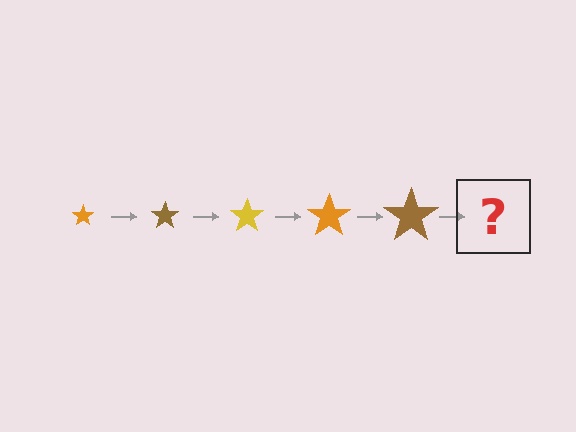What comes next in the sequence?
The next element should be a yellow star, larger than the previous one.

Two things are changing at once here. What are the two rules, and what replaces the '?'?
The two rules are that the star grows larger each step and the color cycles through orange, brown, and yellow. The '?' should be a yellow star, larger than the previous one.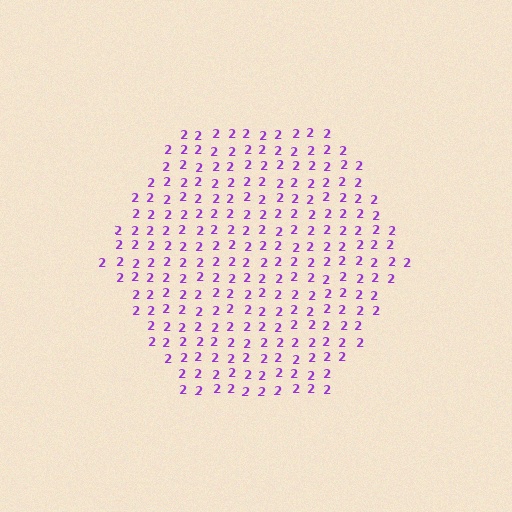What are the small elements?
The small elements are digit 2's.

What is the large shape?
The large shape is a hexagon.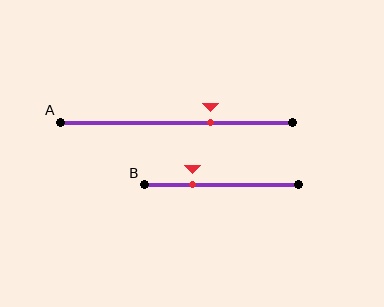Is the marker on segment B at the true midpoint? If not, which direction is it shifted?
No, the marker on segment B is shifted to the left by about 19% of the segment length.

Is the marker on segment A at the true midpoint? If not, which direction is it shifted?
No, the marker on segment A is shifted to the right by about 15% of the segment length.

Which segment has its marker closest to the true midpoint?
Segment A has its marker closest to the true midpoint.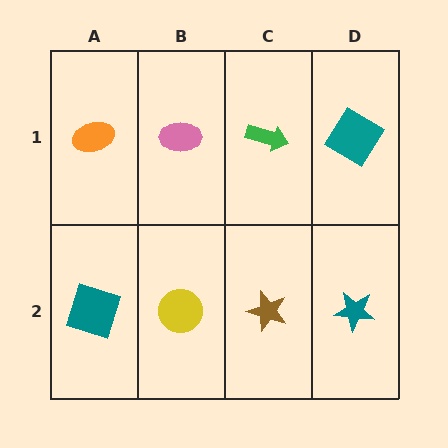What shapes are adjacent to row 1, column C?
A brown star (row 2, column C), a pink ellipse (row 1, column B), a teal diamond (row 1, column D).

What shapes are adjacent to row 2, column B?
A pink ellipse (row 1, column B), a teal square (row 2, column A), a brown star (row 2, column C).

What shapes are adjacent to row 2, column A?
An orange ellipse (row 1, column A), a yellow circle (row 2, column B).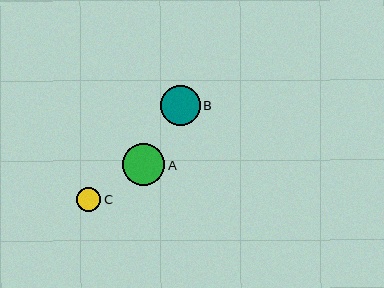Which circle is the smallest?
Circle C is the smallest with a size of approximately 24 pixels.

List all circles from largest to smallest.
From largest to smallest: A, B, C.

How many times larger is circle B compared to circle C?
Circle B is approximately 1.7 times the size of circle C.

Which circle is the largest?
Circle A is the largest with a size of approximately 42 pixels.